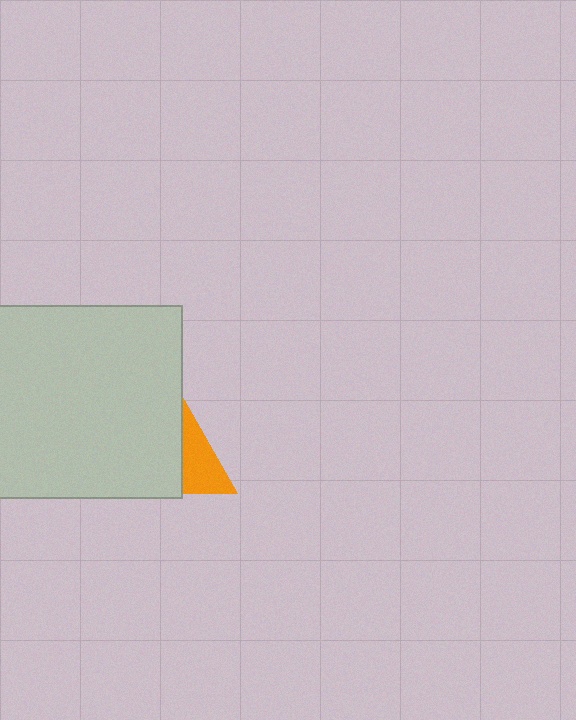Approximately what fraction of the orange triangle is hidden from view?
Roughly 55% of the orange triangle is hidden behind the light gray square.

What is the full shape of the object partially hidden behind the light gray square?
The partially hidden object is an orange triangle.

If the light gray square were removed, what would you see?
You would see the complete orange triangle.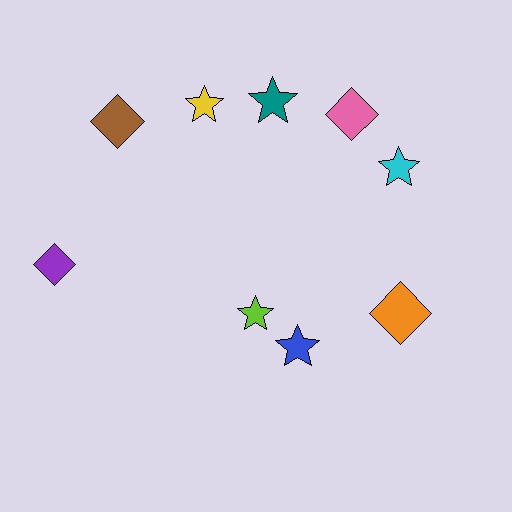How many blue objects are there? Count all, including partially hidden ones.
There is 1 blue object.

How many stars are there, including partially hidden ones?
There are 5 stars.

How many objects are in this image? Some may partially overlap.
There are 9 objects.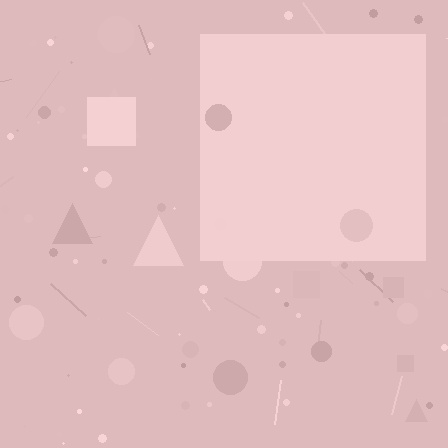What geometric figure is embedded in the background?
A square is embedded in the background.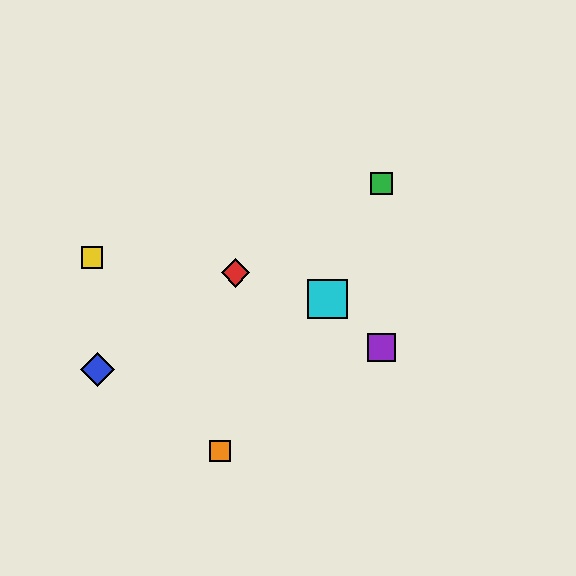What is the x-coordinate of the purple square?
The purple square is at x≈382.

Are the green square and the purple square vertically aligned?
Yes, both are at x≈382.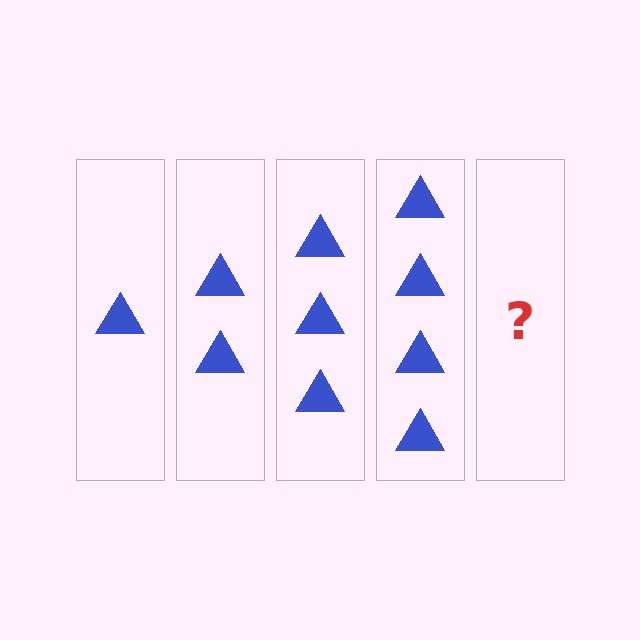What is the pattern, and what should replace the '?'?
The pattern is that each step adds one more triangle. The '?' should be 5 triangles.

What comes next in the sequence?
The next element should be 5 triangles.